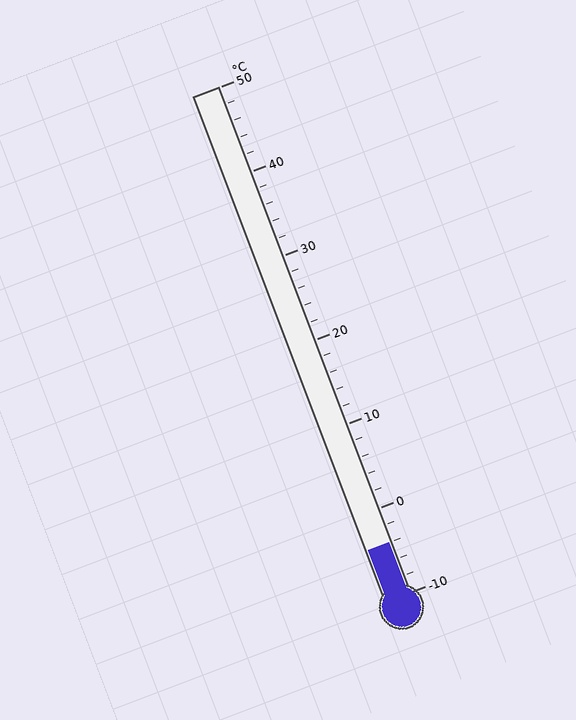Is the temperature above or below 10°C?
The temperature is below 10°C.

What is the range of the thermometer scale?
The thermometer scale ranges from -10°C to 50°C.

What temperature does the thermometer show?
The thermometer shows approximately -4°C.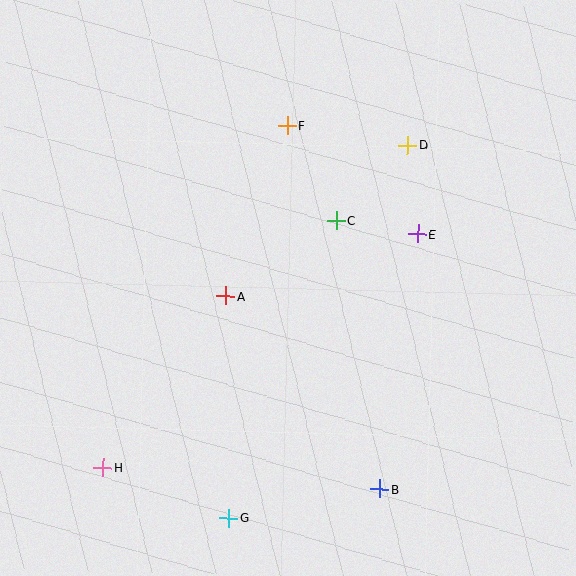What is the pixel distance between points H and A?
The distance between H and A is 211 pixels.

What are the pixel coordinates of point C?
Point C is at (336, 220).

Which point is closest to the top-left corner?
Point F is closest to the top-left corner.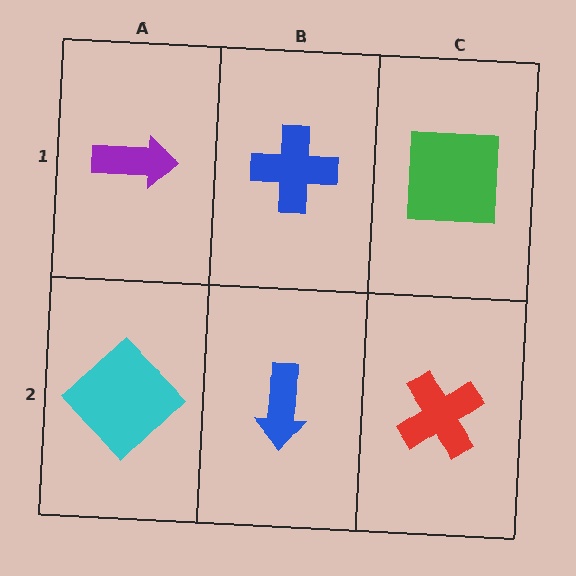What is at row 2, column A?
A cyan diamond.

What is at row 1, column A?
A purple arrow.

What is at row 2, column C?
A red cross.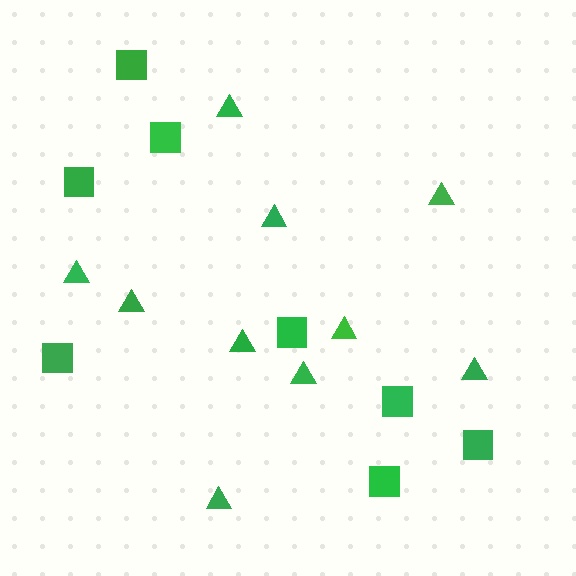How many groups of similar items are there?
There are 2 groups: one group of triangles (10) and one group of squares (8).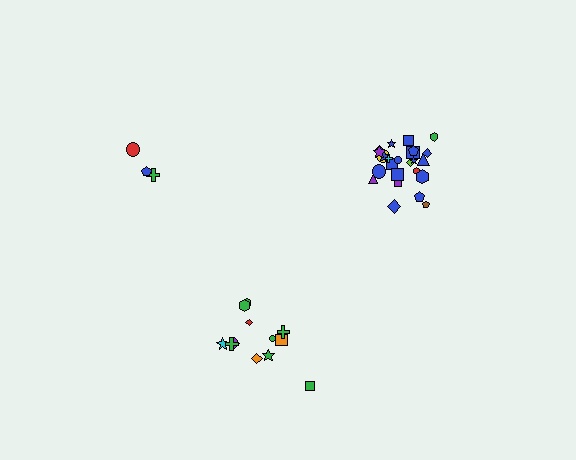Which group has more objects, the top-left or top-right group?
The top-right group.